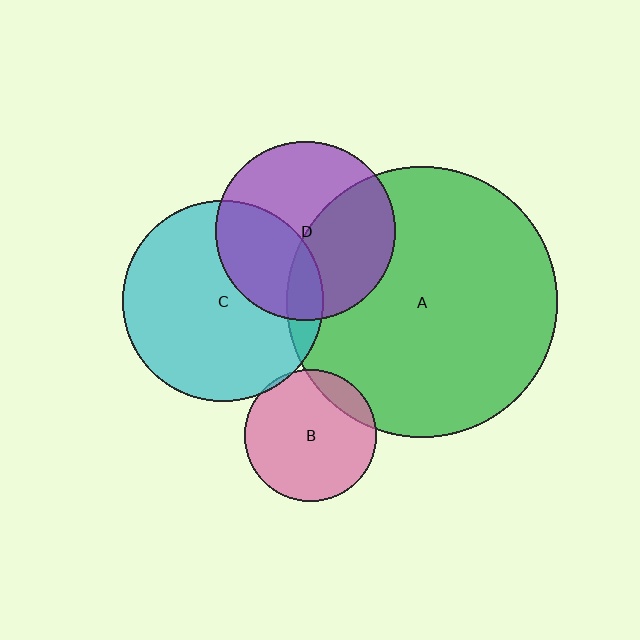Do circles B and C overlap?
Yes.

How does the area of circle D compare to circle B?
Approximately 1.8 times.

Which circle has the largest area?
Circle A (green).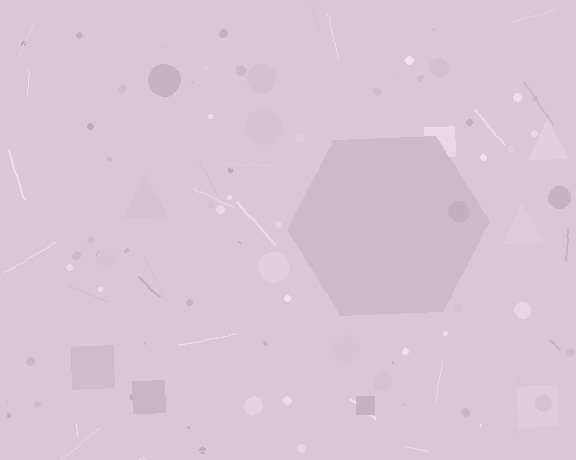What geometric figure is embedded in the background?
A hexagon is embedded in the background.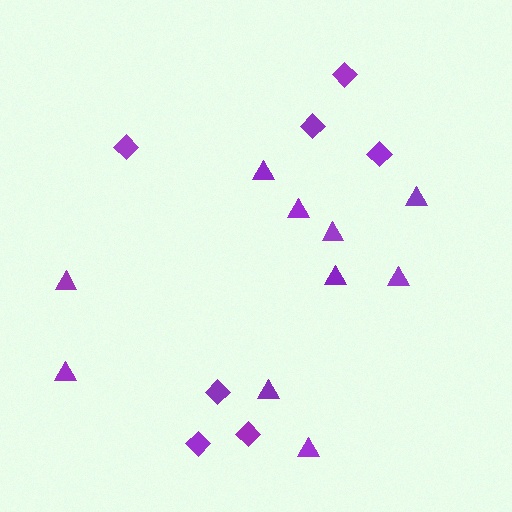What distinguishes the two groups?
There are 2 groups: one group of diamonds (7) and one group of triangles (10).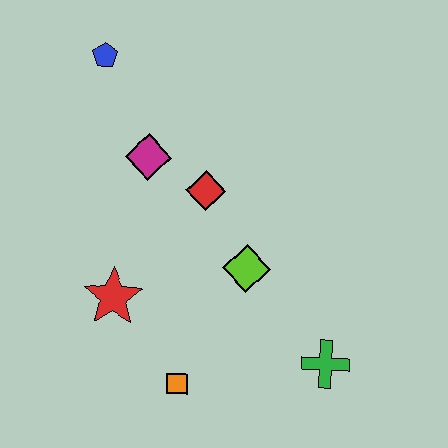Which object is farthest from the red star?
The blue pentagon is farthest from the red star.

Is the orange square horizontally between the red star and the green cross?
Yes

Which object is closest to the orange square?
The red star is closest to the orange square.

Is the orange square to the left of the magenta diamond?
No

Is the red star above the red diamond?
No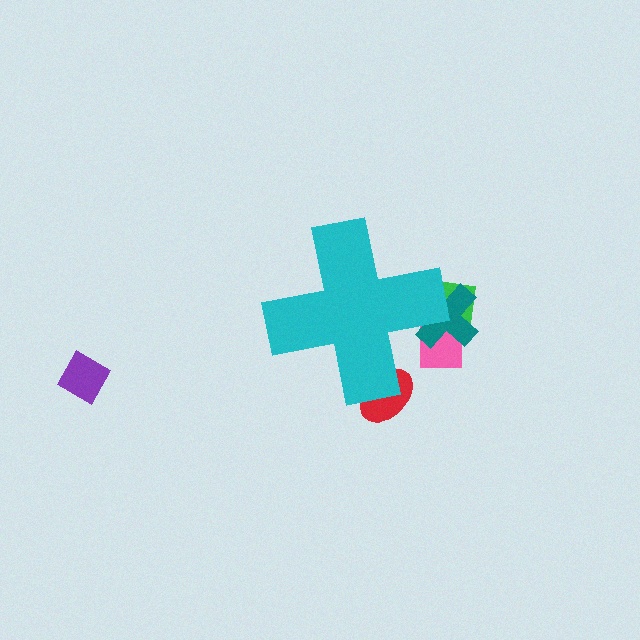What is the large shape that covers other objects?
A cyan cross.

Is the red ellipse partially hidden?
Yes, the red ellipse is partially hidden behind the cyan cross.